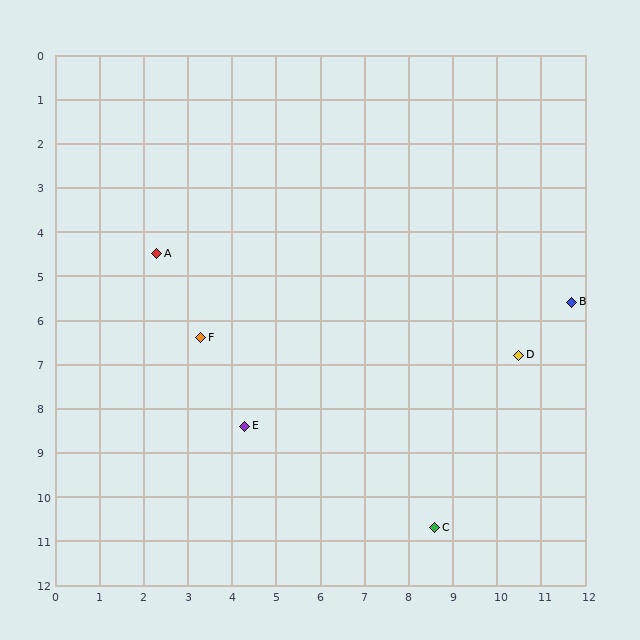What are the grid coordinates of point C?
Point C is at approximately (8.6, 10.7).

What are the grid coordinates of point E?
Point E is at approximately (4.3, 8.4).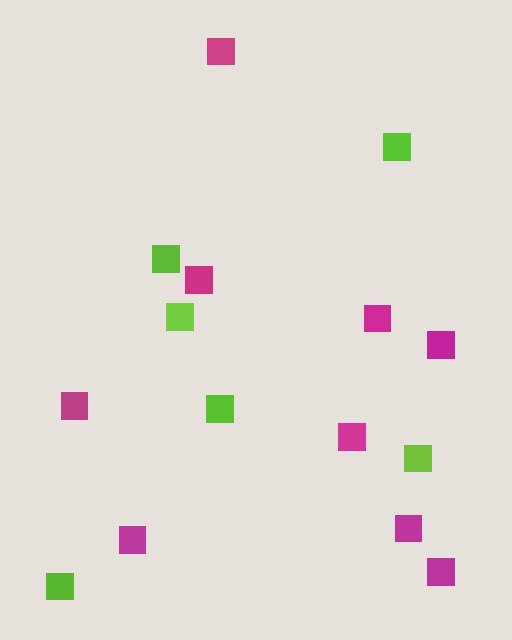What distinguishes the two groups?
There are 2 groups: one group of lime squares (6) and one group of magenta squares (9).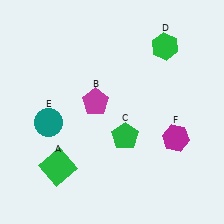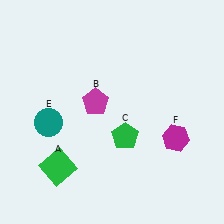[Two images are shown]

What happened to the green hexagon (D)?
The green hexagon (D) was removed in Image 2. It was in the top-right area of Image 1.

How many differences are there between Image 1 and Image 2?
There is 1 difference between the two images.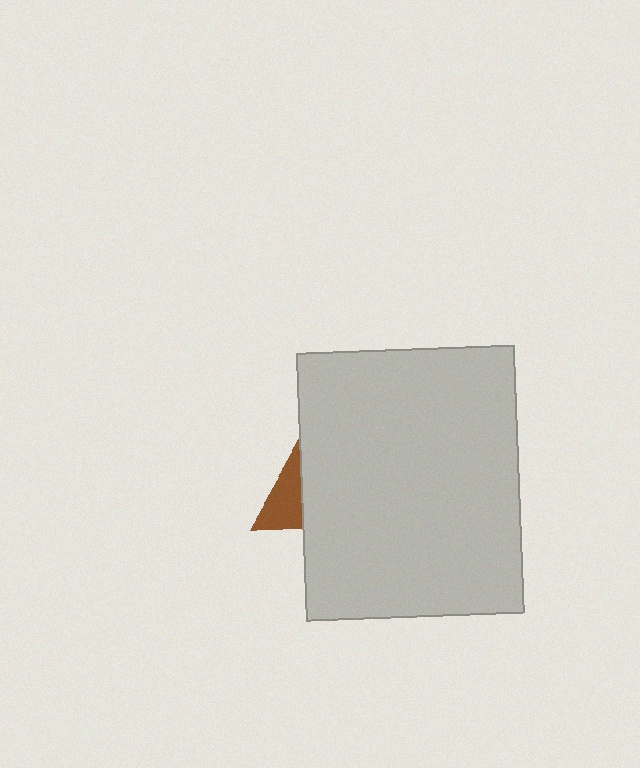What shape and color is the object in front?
The object in front is a light gray rectangle.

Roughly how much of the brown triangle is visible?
A small part of it is visible (roughly 30%).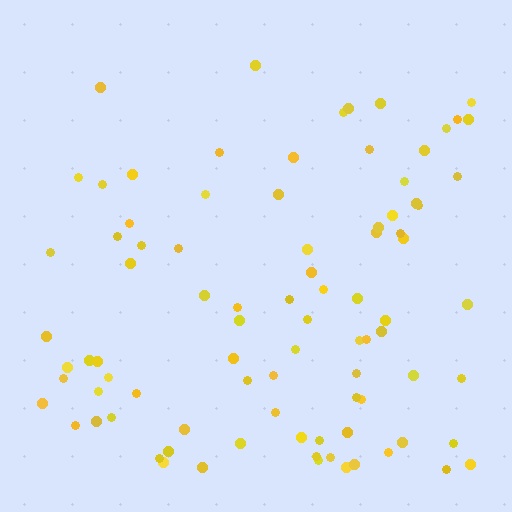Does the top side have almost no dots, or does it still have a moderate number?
Still a moderate number, just noticeably fewer than the bottom.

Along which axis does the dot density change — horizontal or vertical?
Vertical.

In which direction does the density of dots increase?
From top to bottom, with the bottom side densest.